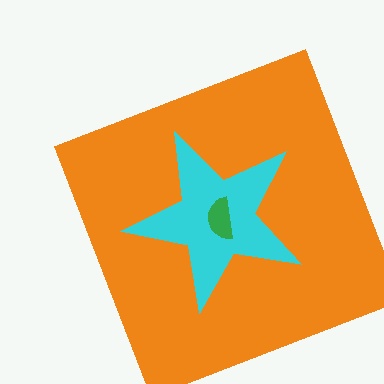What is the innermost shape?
The green semicircle.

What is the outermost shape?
The orange square.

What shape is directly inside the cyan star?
The green semicircle.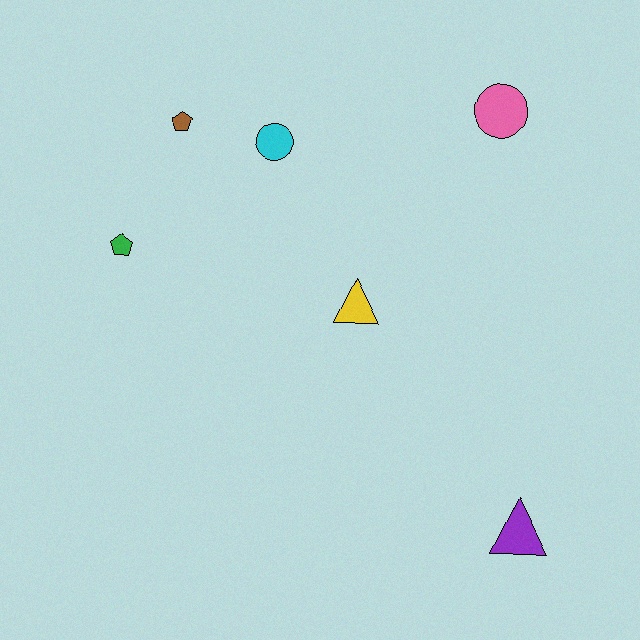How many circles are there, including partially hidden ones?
There are 2 circles.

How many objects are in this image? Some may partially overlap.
There are 6 objects.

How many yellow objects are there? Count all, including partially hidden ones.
There is 1 yellow object.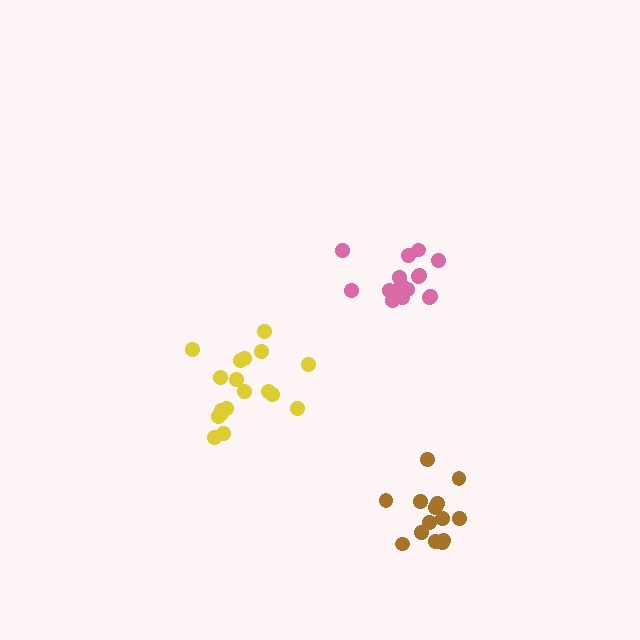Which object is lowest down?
The brown cluster is bottommost.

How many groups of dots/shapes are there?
There are 3 groups.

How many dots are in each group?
Group 1: 15 dots, Group 2: 18 dots, Group 3: 14 dots (47 total).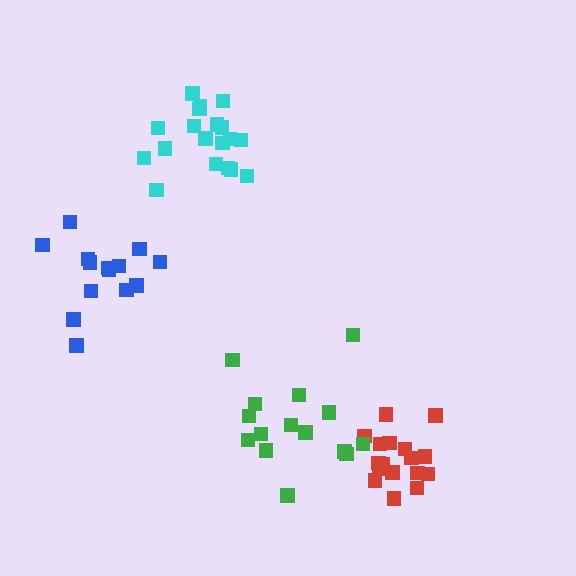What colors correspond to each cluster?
The clusters are colored: cyan, blue, red, green.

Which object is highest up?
The cyan cluster is topmost.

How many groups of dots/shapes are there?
There are 4 groups.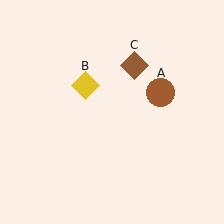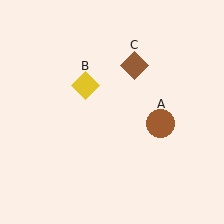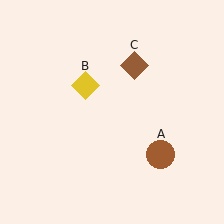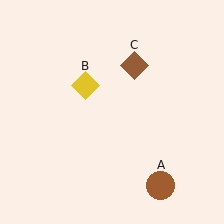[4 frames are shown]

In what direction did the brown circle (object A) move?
The brown circle (object A) moved down.